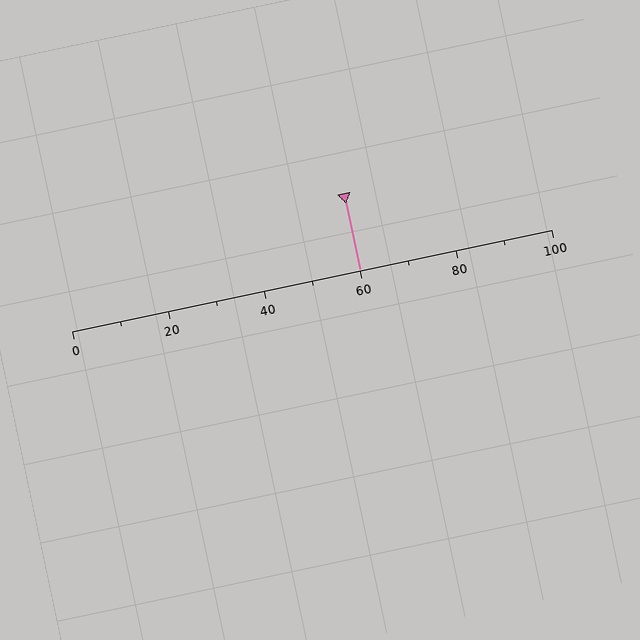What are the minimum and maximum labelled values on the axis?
The axis runs from 0 to 100.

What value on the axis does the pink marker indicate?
The marker indicates approximately 60.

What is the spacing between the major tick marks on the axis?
The major ticks are spaced 20 apart.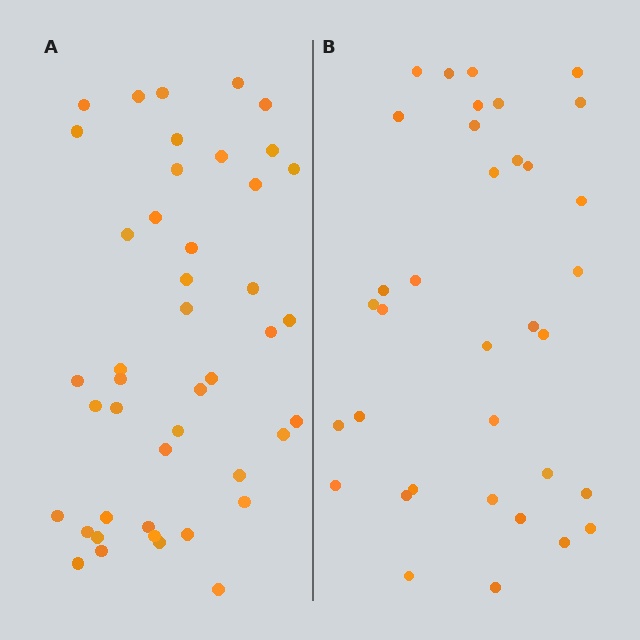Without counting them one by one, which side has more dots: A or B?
Region A (the left region) has more dots.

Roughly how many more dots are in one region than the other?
Region A has roughly 8 or so more dots than region B.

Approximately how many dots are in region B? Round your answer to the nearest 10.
About 40 dots. (The exact count is 35, which rounds to 40.)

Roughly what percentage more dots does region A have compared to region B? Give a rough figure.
About 25% more.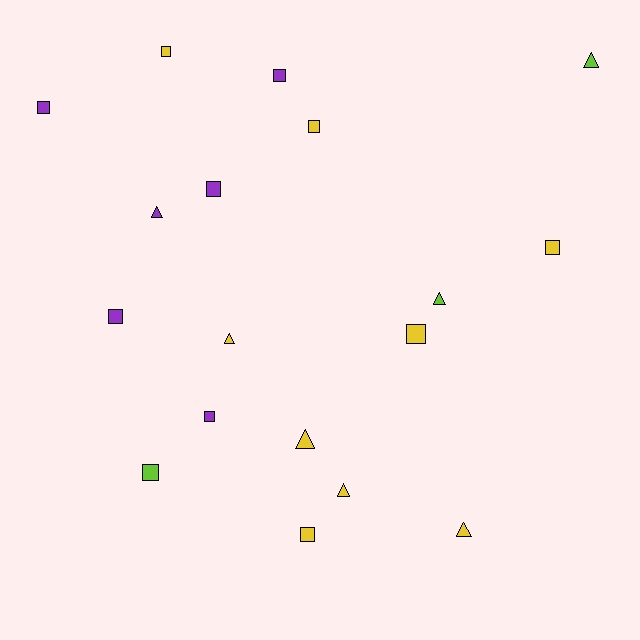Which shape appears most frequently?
Square, with 11 objects.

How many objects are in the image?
There are 18 objects.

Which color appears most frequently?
Yellow, with 9 objects.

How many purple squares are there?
There are 5 purple squares.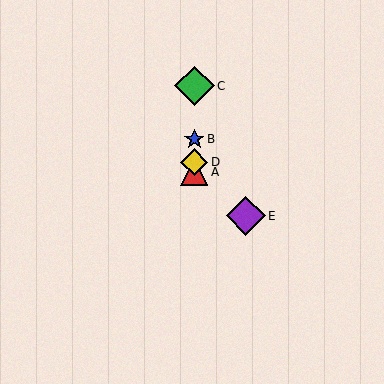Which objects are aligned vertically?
Objects A, B, C, D are aligned vertically.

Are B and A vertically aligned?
Yes, both are at x≈194.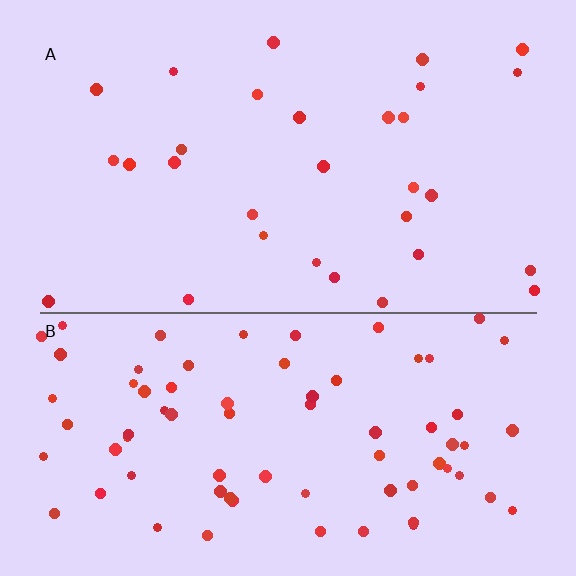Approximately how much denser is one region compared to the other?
Approximately 2.5× — region B over region A.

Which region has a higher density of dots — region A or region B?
B (the bottom).